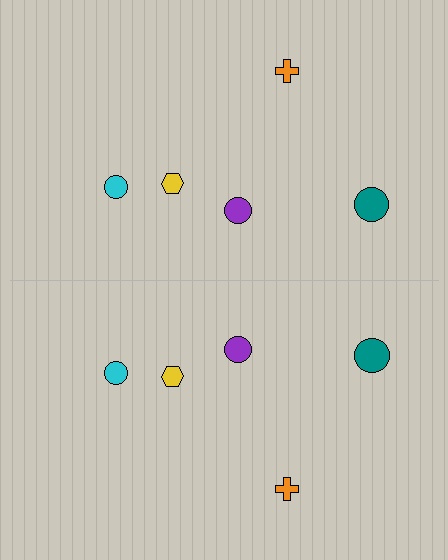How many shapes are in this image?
There are 10 shapes in this image.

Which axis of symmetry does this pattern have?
The pattern has a horizontal axis of symmetry running through the center of the image.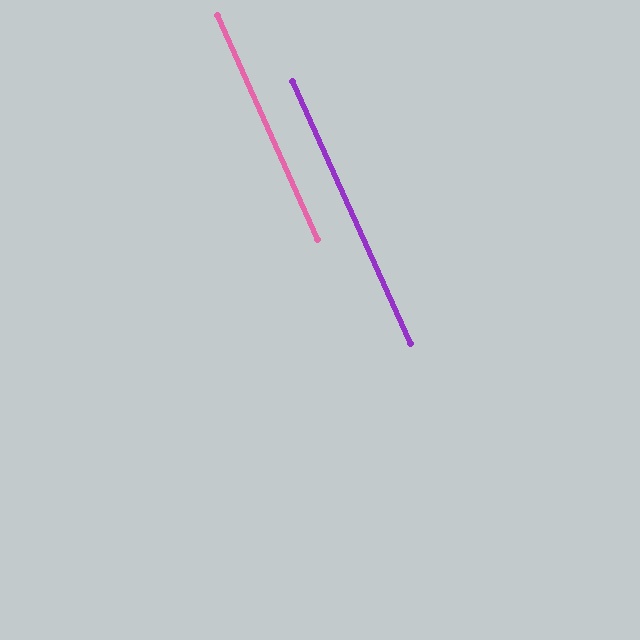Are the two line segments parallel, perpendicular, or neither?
Parallel — their directions differ by only 0.5°.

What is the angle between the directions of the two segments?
Approximately 1 degree.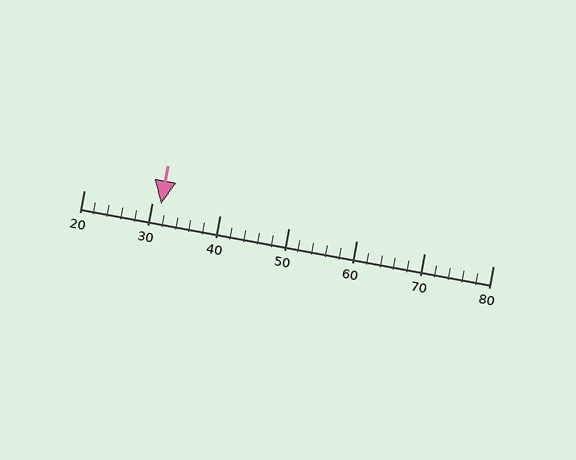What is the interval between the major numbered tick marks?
The major tick marks are spaced 10 units apart.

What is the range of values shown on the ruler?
The ruler shows values from 20 to 80.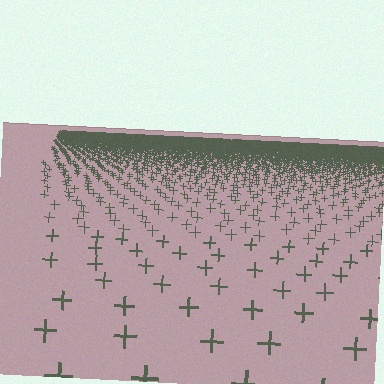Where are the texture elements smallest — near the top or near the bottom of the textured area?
Near the top.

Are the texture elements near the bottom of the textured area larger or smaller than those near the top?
Larger. Near the bottom, elements are closer to the viewer and appear at a bigger on-screen size.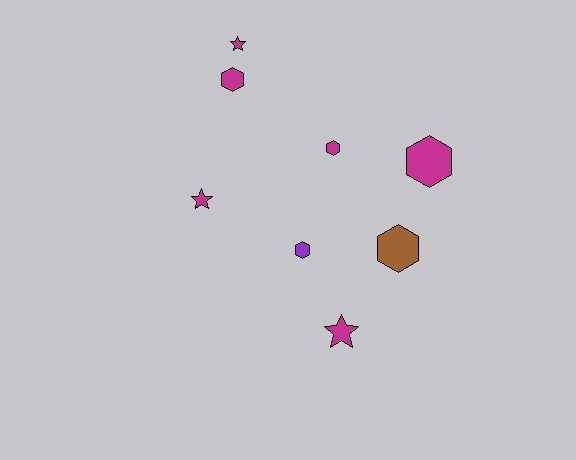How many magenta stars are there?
There are 3 magenta stars.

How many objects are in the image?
There are 8 objects.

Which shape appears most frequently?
Hexagon, with 5 objects.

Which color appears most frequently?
Magenta, with 6 objects.